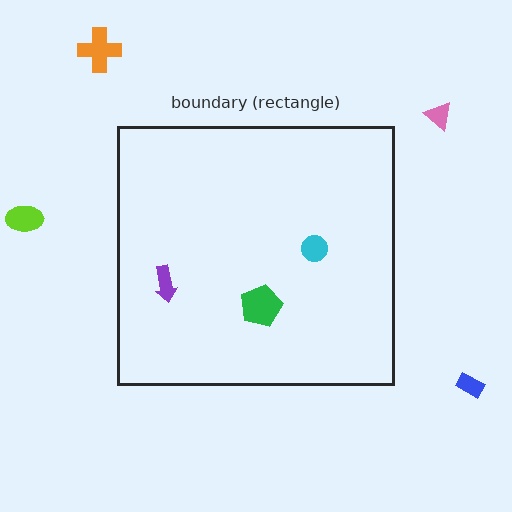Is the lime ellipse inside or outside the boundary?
Outside.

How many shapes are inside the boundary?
3 inside, 4 outside.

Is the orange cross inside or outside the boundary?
Outside.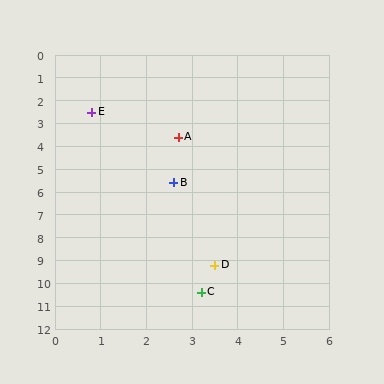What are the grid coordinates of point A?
Point A is at approximately (2.7, 3.6).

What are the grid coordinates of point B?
Point B is at approximately (2.6, 5.6).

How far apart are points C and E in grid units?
Points C and E are about 8.3 grid units apart.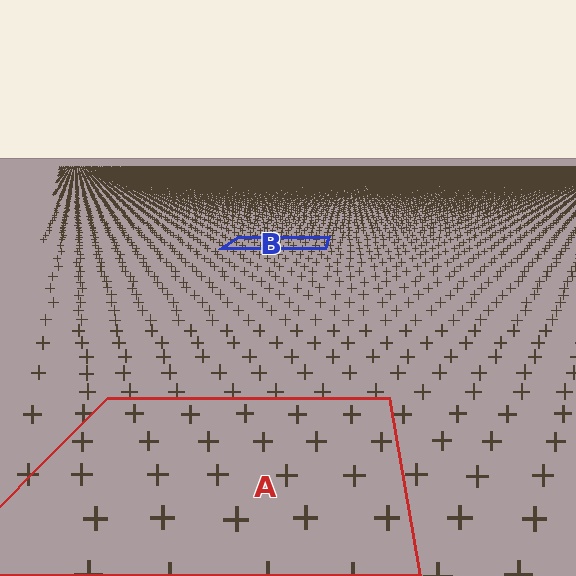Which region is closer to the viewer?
Region A is closer. The texture elements there are larger and more spread out.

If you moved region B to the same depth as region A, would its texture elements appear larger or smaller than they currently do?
They would appear larger. At a closer depth, the same texture elements are projected at a bigger on-screen size.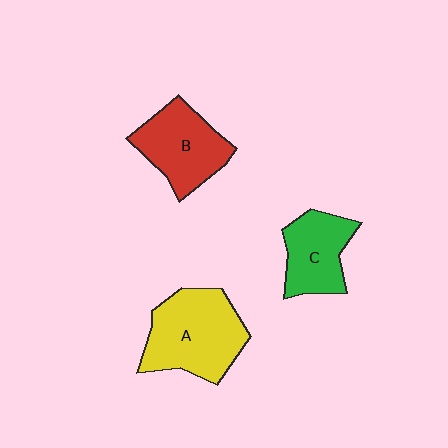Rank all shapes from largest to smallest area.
From largest to smallest: A (yellow), B (red), C (green).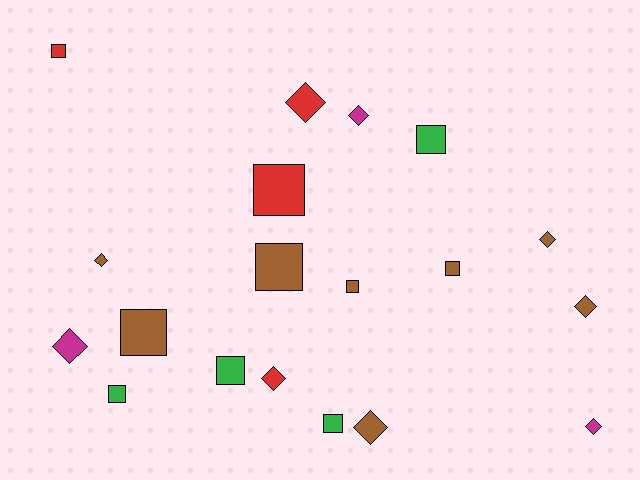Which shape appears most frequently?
Square, with 10 objects.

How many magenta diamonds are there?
There are 3 magenta diamonds.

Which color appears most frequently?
Brown, with 8 objects.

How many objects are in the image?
There are 19 objects.